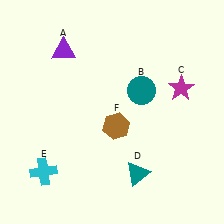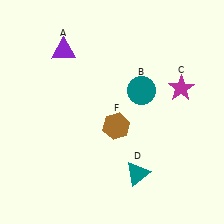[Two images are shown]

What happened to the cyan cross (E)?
The cyan cross (E) was removed in Image 2. It was in the bottom-left area of Image 1.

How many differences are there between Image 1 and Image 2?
There is 1 difference between the two images.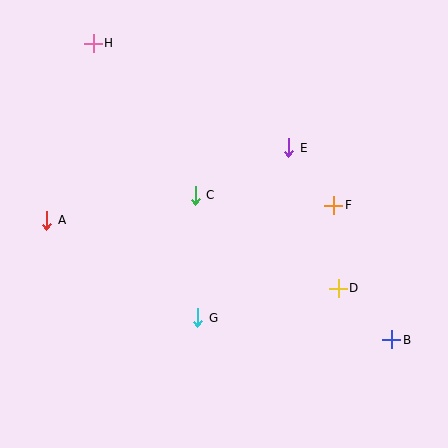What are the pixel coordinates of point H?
Point H is at (93, 43).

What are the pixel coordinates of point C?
Point C is at (195, 195).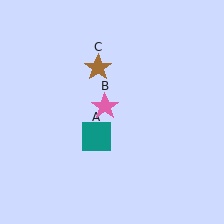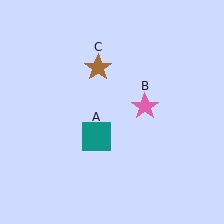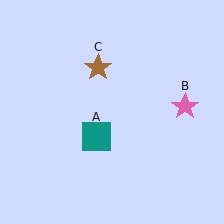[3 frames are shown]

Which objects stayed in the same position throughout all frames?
Teal square (object A) and brown star (object C) remained stationary.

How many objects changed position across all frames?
1 object changed position: pink star (object B).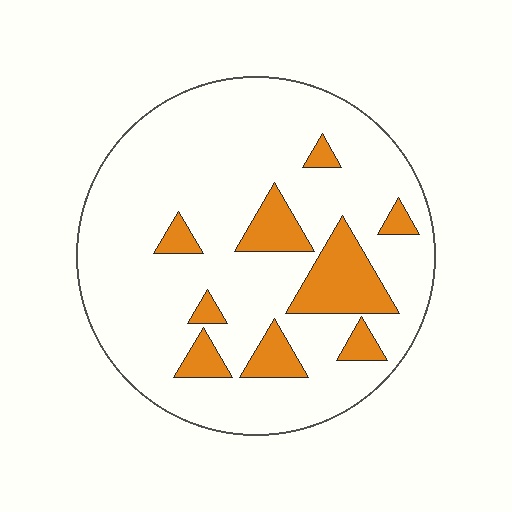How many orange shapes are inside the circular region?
9.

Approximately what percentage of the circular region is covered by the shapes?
Approximately 15%.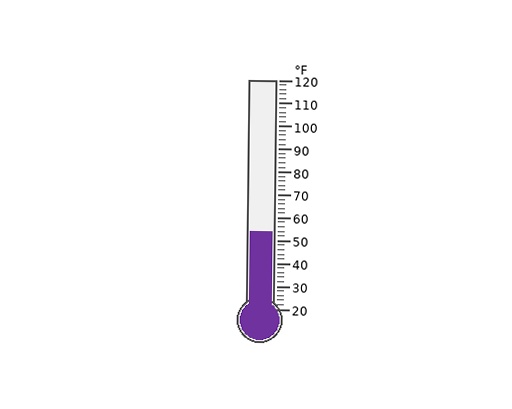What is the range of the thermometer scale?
The thermometer scale ranges from 20°F to 120°F.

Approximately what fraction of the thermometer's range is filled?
The thermometer is filled to approximately 35% of its range.